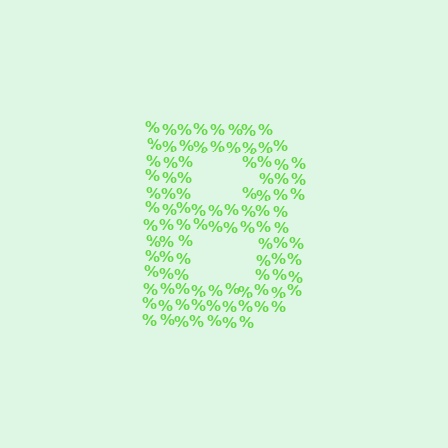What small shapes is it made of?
It is made of small percent signs.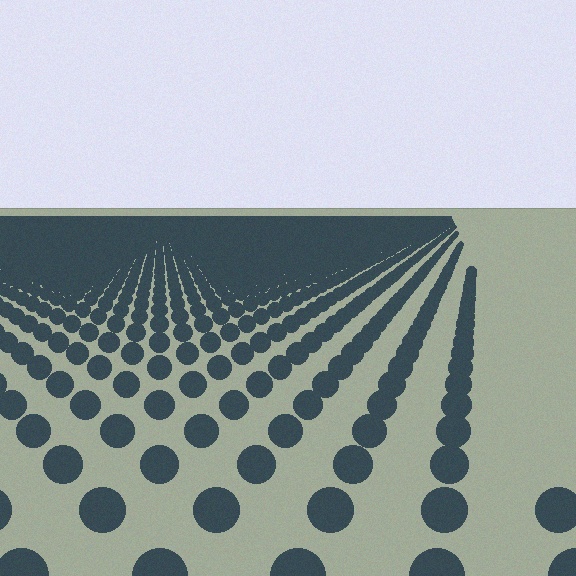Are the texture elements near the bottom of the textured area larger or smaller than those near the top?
Larger. Near the bottom, elements are closer to the viewer and appear at a bigger on-screen size.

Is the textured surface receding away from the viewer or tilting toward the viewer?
The surface is receding away from the viewer. Texture elements get smaller and denser toward the top.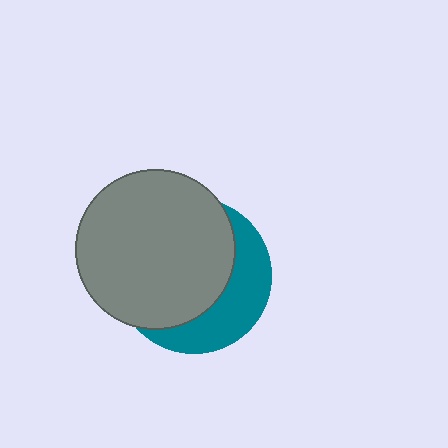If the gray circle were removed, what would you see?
You would see the complete teal circle.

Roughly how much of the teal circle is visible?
A small part of it is visible (roughly 35%).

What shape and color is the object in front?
The object in front is a gray circle.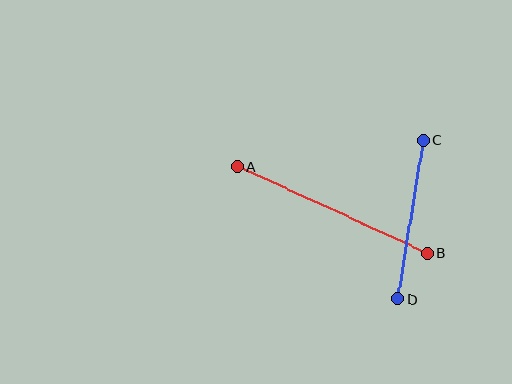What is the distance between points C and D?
The distance is approximately 162 pixels.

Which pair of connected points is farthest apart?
Points A and B are farthest apart.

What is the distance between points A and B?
The distance is approximately 208 pixels.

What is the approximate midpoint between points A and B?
The midpoint is at approximately (332, 210) pixels.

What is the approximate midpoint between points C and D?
The midpoint is at approximately (411, 220) pixels.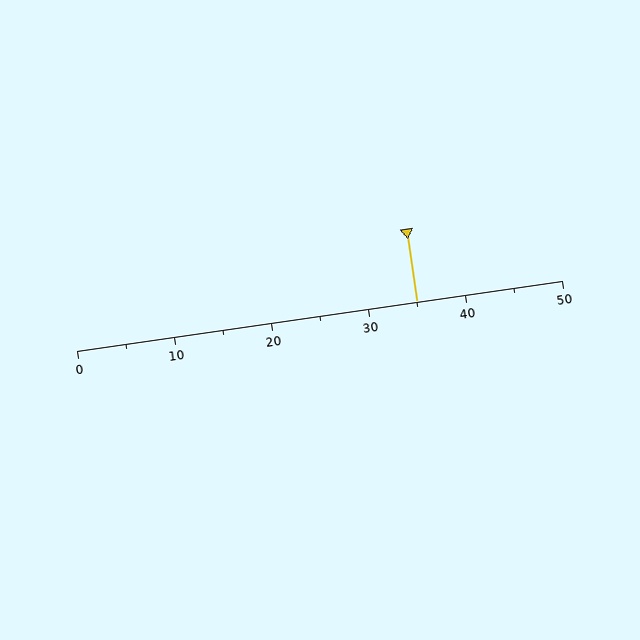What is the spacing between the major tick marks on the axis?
The major ticks are spaced 10 apart.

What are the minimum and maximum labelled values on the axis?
The axis runs from 0 to 50.